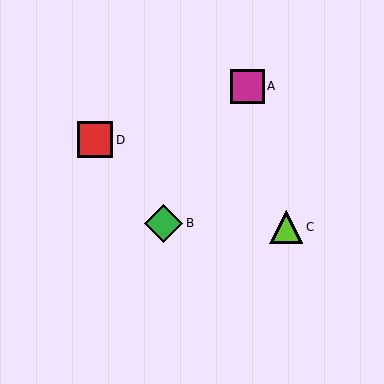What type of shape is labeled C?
Shape C is a lime triangle.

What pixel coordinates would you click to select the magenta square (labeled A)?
Click at (247, 86) to select the magenta square A.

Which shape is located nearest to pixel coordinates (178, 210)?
The green diamond (labeled B) at (164, 223) is nearest to that location.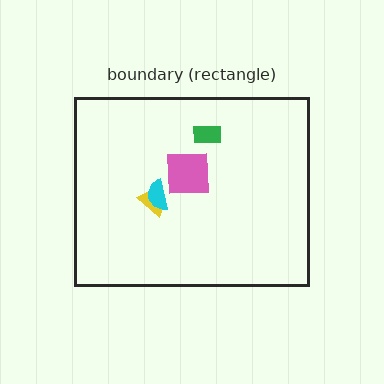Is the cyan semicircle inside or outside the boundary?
Inside.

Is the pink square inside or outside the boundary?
Inside.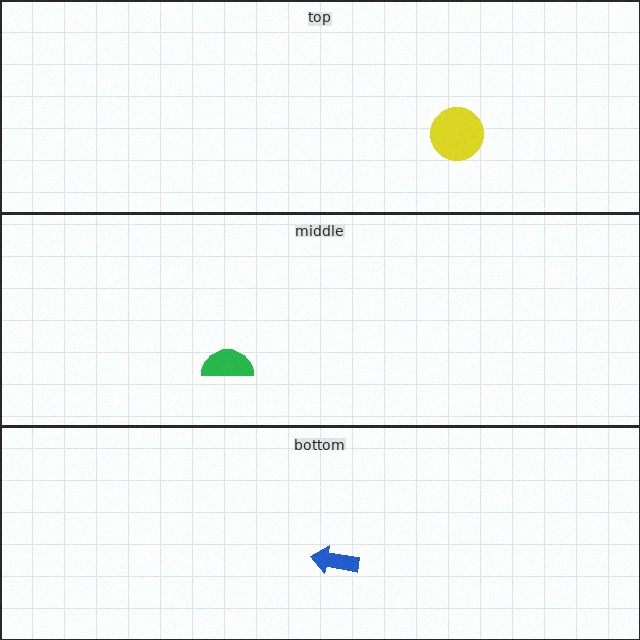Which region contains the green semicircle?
The middle region.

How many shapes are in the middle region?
1.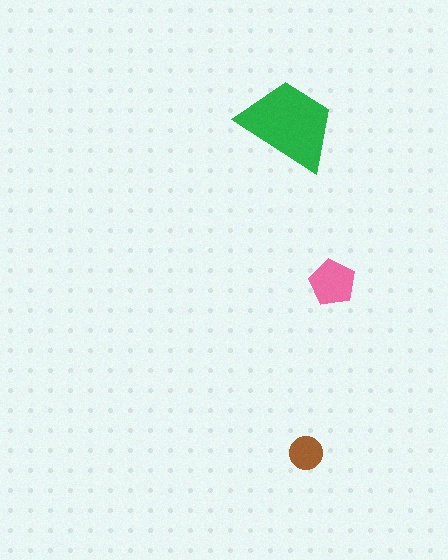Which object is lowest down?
The brown circle is bottommost.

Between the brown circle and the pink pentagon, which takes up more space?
The pink pentagon.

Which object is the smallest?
The brown circle.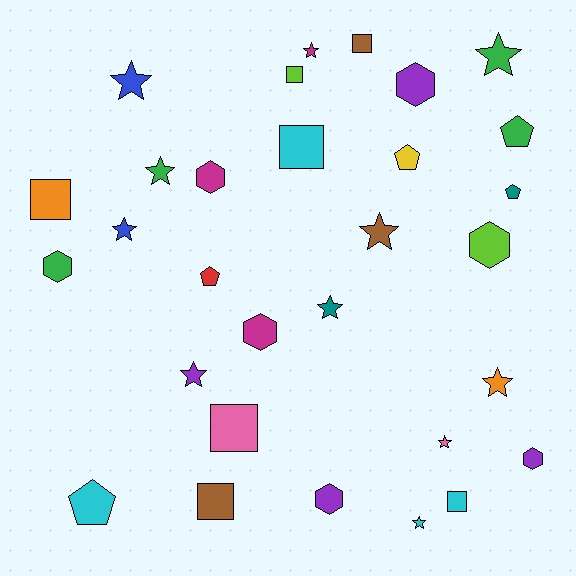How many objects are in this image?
There are 30 objects.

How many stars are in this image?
There are 11 stars.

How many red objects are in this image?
There is 1 red object.